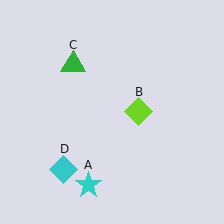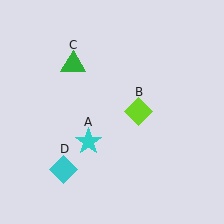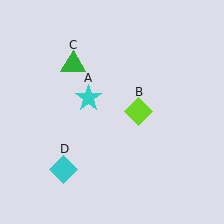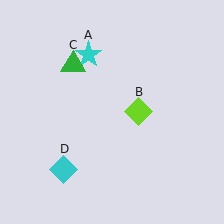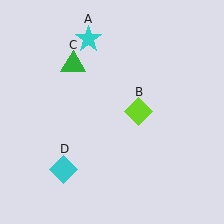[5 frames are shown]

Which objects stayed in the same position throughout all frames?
Lime diamond (object B) and green triangle (object C) and cyan diamond (object D) remained stationary.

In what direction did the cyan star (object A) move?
The cyan star (object A) moved up.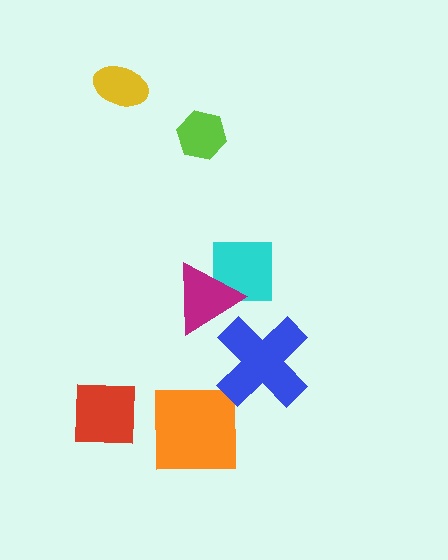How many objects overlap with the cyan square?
1 object overlaps with the cyan square.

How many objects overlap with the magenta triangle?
1 object overlaps with the magenta triangle.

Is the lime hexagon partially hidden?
No, no other shape covers it.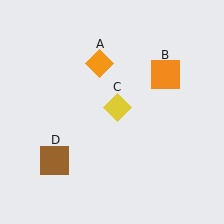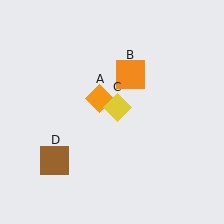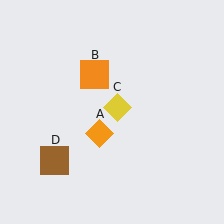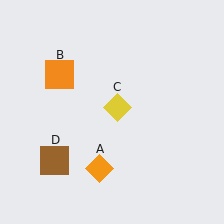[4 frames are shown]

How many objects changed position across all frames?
2 objects changed position: orange diamond (object A), orange square (object B).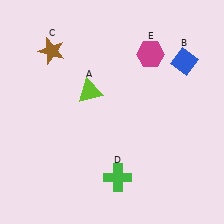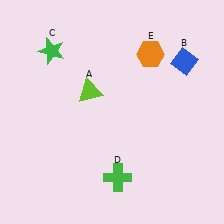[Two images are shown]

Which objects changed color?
C changed from brown to green. E changed from magenta to orange.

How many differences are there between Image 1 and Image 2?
There are 2 differences between the two images.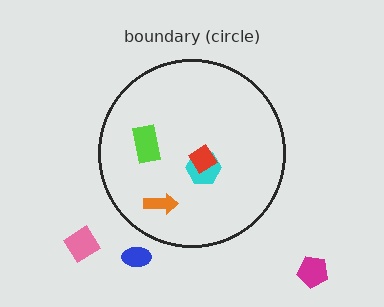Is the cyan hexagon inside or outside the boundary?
Inside.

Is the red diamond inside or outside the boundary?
Inside.